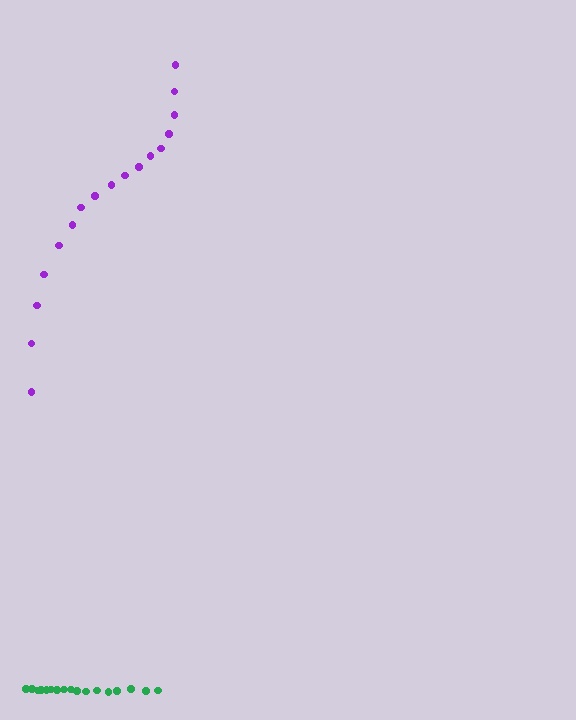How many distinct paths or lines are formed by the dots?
There are 2 distinct paths.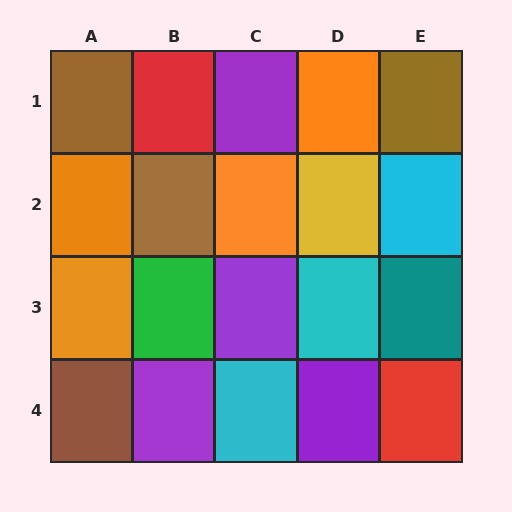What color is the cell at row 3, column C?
Purple.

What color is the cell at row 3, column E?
Teal.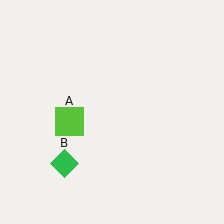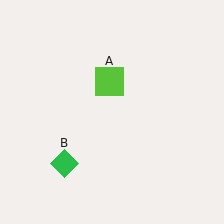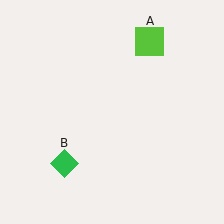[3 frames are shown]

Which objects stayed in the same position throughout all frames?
Green diamond (object B) remained stationary.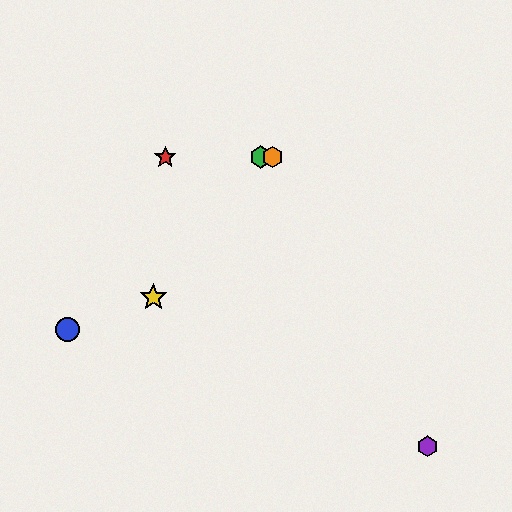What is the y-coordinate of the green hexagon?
The green hexagon is at y≈157.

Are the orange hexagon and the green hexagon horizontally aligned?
Yes, both are at y≈157.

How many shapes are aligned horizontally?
3 shapes (the red star, the green hexagon, the orange hexagon) are aligned horizontally.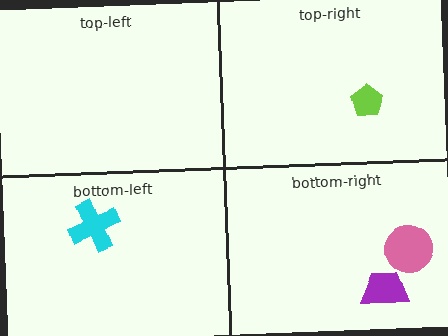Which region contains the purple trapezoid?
The bottom-right region.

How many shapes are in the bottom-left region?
1.